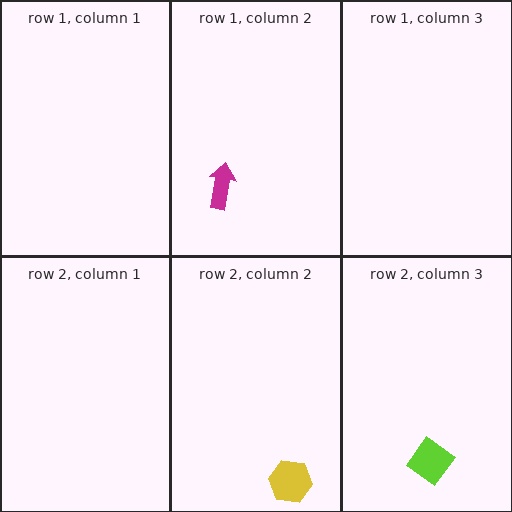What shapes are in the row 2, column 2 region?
The yellow hexagon.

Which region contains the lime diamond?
The row 2, column 3 region.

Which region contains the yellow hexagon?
The row 2, column 2 region.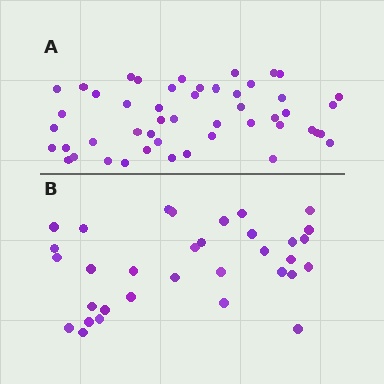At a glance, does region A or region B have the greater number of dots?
Region A (the top region) has more dots.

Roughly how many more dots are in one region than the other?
Region A has approximately 15 more dots than region B.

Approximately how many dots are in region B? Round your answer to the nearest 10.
About 30 dots. (The exact count is 33, which rounds to 30.)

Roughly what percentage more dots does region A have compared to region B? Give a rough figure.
About 50% more.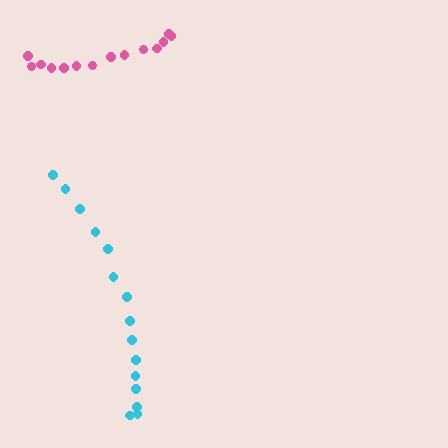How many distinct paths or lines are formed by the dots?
There are 2 distinct paths.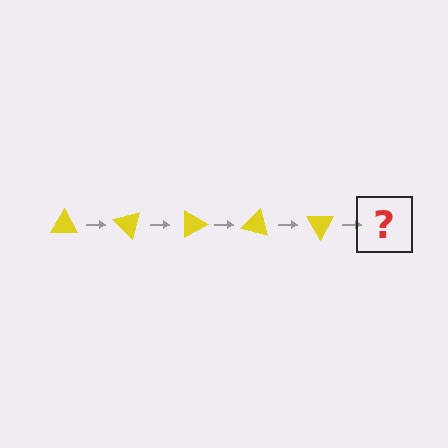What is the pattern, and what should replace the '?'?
The pattern is that the triangle rotates 45 degrees each step. The '?' should be a yellow triangle rotated 225 degrees.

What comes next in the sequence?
The next element should be a yellow triangle rotated 225 degrees.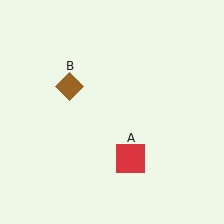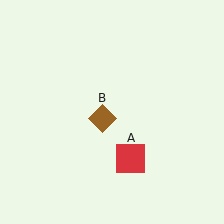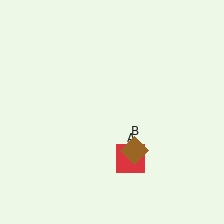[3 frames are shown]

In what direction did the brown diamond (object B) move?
The brown diamond (object B) moved down and to the right.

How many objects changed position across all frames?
1 object changed position: brown diamond (object B).